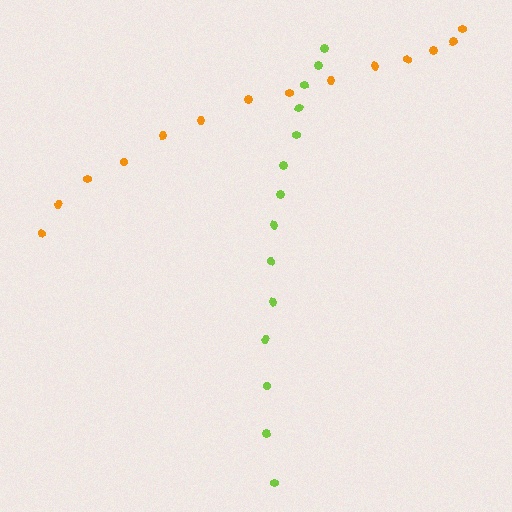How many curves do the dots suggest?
There are 2 distinct paths.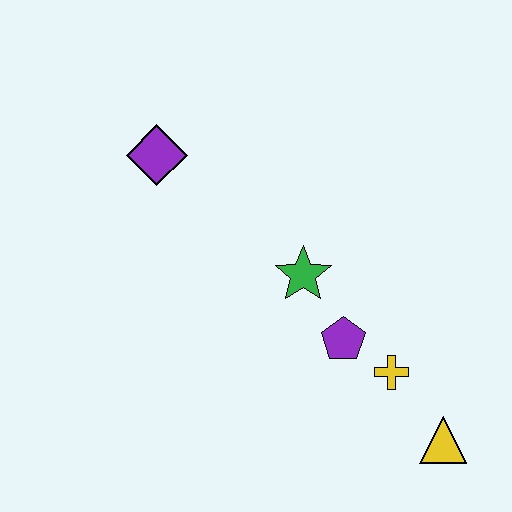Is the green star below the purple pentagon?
No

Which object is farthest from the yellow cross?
The purple diamond is farthest from the yellow cross.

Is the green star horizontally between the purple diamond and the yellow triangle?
Yes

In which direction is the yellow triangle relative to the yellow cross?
The yellow triangle is below the yellow cross.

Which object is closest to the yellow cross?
The purple pentagon is closest to the yellow cross.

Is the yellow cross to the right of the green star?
Yes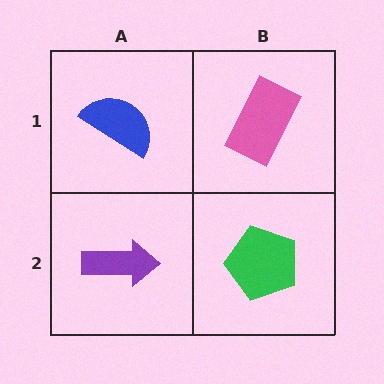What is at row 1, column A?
A blue semicircle.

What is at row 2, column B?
A green pentagon.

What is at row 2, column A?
A purple arrow.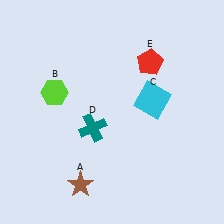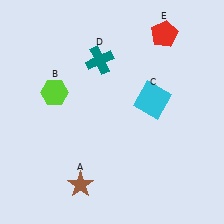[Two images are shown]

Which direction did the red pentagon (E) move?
The red pentagon (E) moved up.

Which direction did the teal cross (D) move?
The teal cross (D) moved up.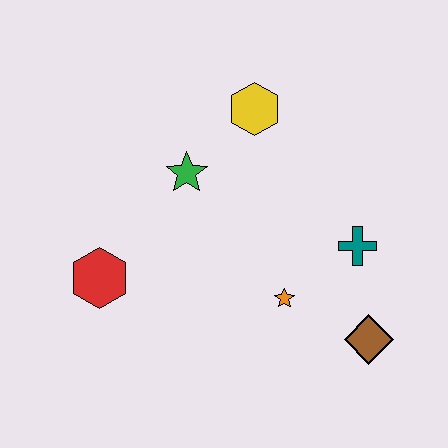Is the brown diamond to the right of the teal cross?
Yes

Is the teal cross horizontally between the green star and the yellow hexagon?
No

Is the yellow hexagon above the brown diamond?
Yes